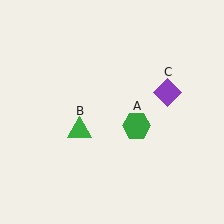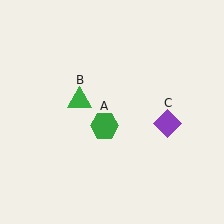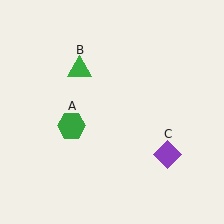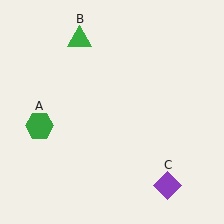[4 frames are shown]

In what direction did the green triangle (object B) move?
The green triangle (object B) moved up.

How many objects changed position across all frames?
3 objects changed position: green hexagon (object A), green triangle (object B), purple diamond (object C).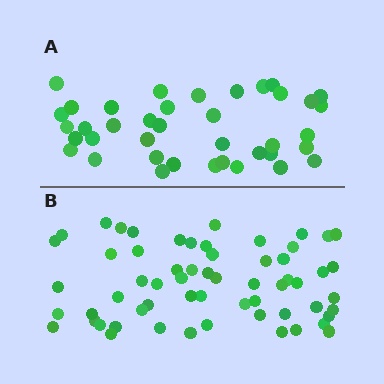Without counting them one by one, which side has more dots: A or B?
Region B (the bottom region) has more dots.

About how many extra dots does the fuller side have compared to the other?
Region B has approximately 20 more dots than region A.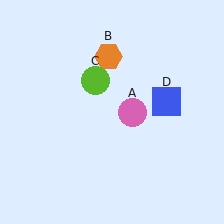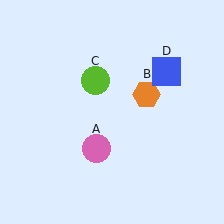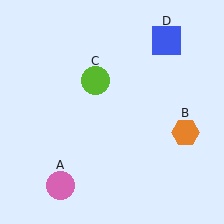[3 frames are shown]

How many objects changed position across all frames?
3 objects changed position: pink circle (object A), orange hexagon (object B), blue square (object D).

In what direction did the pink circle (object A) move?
The pink circle (object A) moved down and to the left.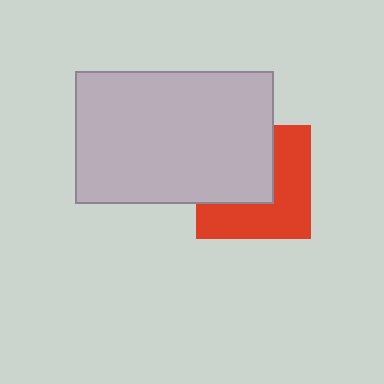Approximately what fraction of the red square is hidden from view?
Roughly 46% of the red square is hidden behind the light gray rectangle.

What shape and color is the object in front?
The object in front is a light gray rectangle.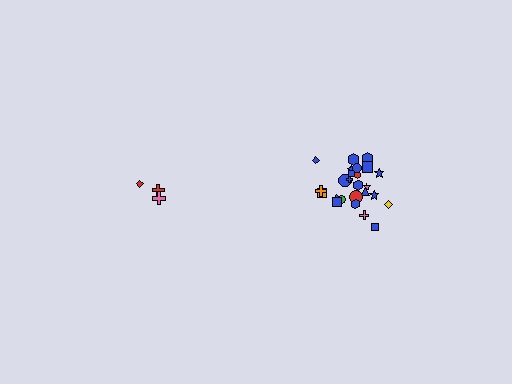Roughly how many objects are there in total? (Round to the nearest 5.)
Roughly 30 objects in total.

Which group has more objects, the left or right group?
The right group.